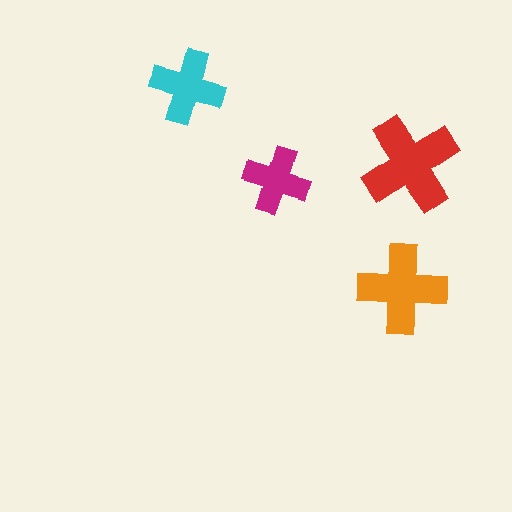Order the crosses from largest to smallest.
the red one, the orange one, the cyan one, the magenta one.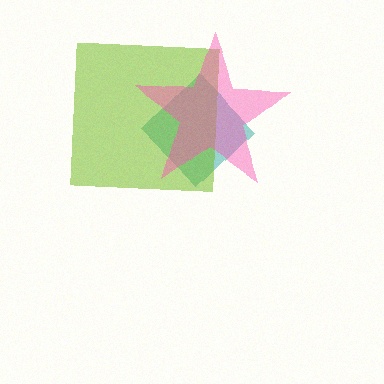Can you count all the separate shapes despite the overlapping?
Yes, there are 3 separate shapes.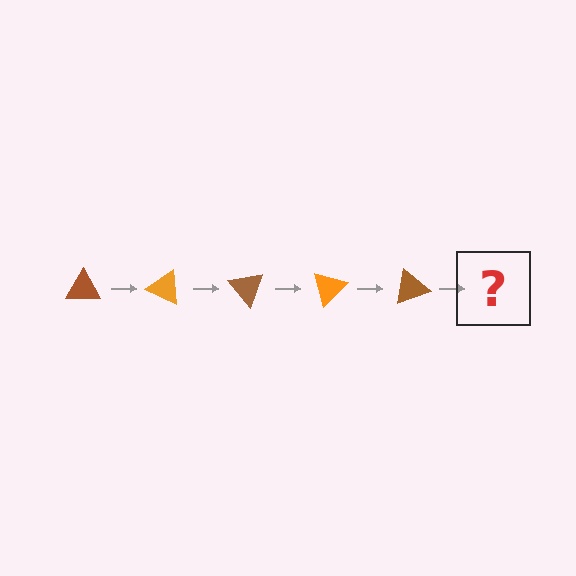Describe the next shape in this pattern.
It should be an orange triangle, rotated 125 degrees from the start.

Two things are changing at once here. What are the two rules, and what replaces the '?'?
The two rules are that it rotates 25 degrees each step and the color cycles through brown and orange. The '?' should be an orange triangle, rotated 125 degrees from the start.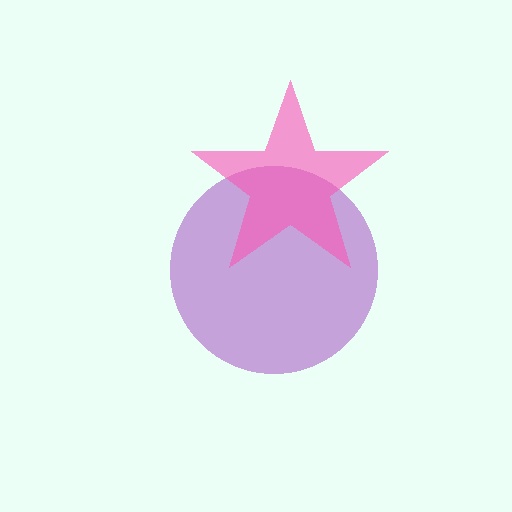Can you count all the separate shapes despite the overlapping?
Yes, there are 2 separate shapes.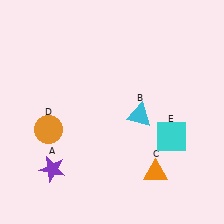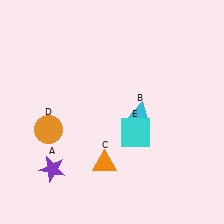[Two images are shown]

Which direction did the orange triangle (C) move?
The orange triangle (C) moved left.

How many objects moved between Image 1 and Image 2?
2 objects moved between the two images.